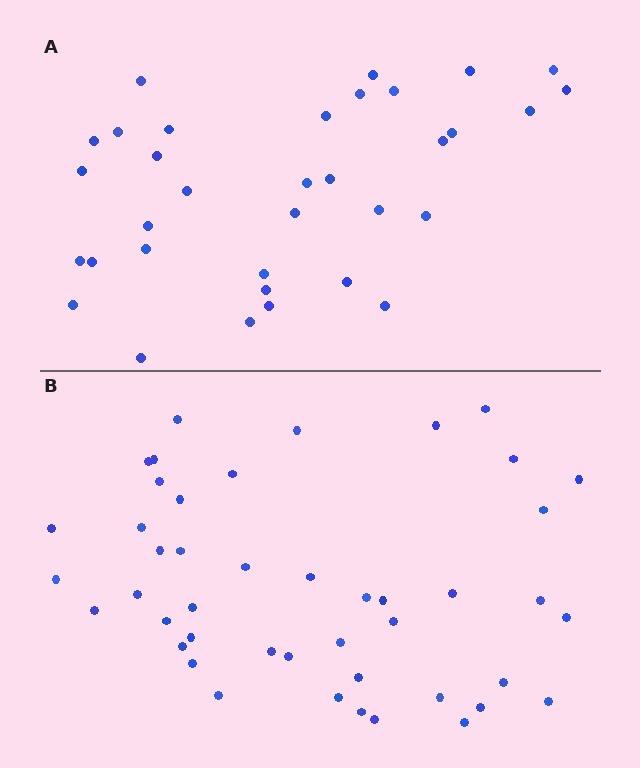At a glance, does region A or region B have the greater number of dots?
Region B (the bottom region) has more dots.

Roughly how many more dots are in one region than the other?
Region B has roughly 12 or so more dots than region A.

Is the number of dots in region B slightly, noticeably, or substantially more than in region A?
Region B has noticeably more, but not dramatically so. The ratio is roughly 1.3 to 1.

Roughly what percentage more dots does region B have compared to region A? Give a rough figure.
About 30% more.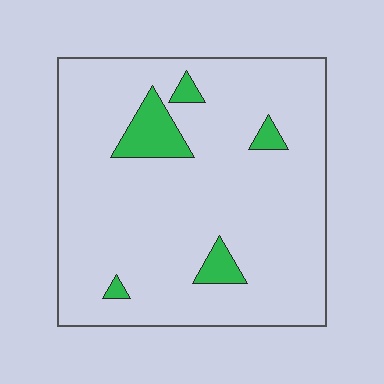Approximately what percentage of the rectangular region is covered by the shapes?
Approximately 10%.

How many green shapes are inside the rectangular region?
5.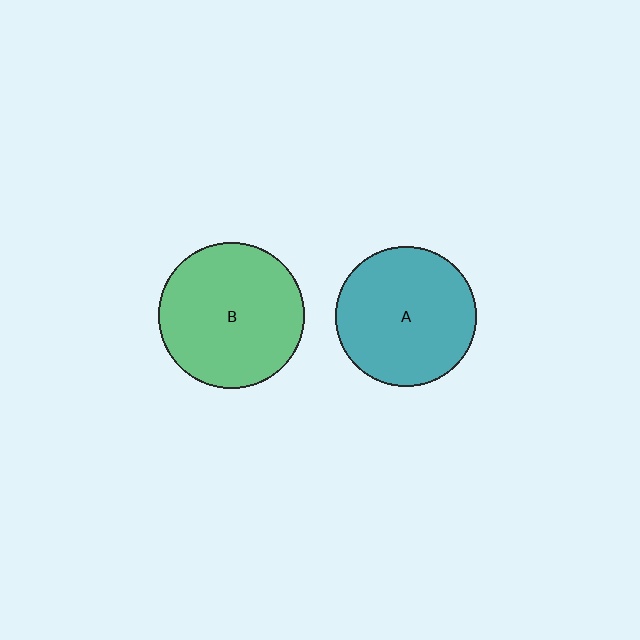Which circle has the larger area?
Circle B (green).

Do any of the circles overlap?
No, none of the circles overlap.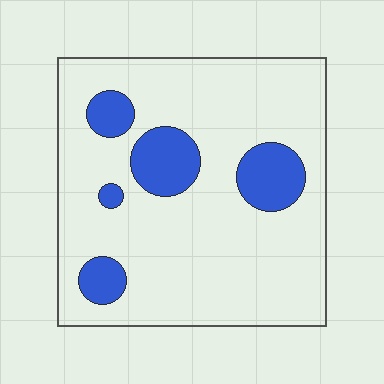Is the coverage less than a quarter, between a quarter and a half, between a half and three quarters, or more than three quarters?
Less than a quarter.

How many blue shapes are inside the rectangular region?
5.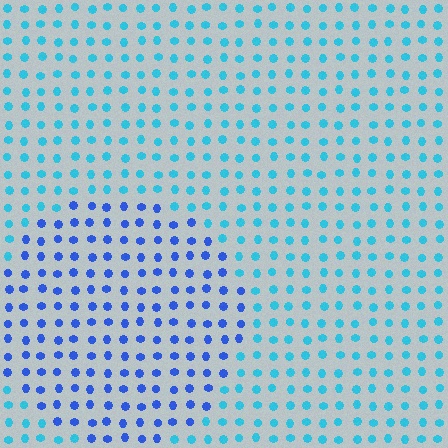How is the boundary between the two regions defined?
The boundary is defined purely by a slight shift in hue (about 36 degrees). Spacing, size, and orientation are identical on both sides.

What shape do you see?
I see a circle.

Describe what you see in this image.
The image is filled with small cyan elements in a uniform arrangement. A circle-shaped region is visible where the elements are tinted to a slightly different hue, forming a subtle color boundary.